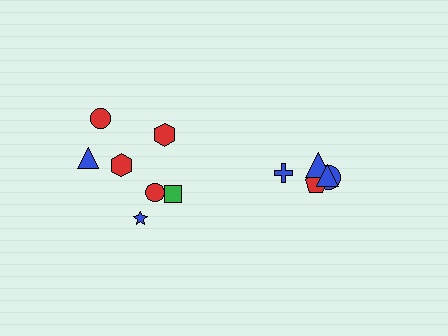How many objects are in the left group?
There are 7 objects.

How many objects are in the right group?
There are 5 objects.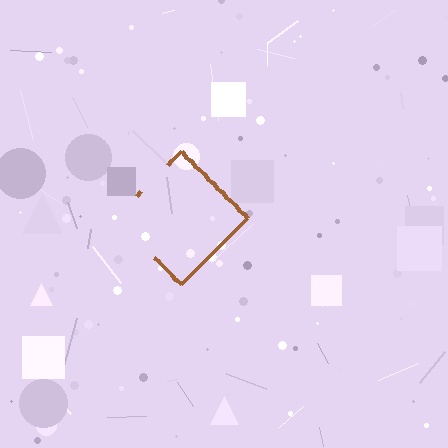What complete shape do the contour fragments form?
The contour fragments form a diamond.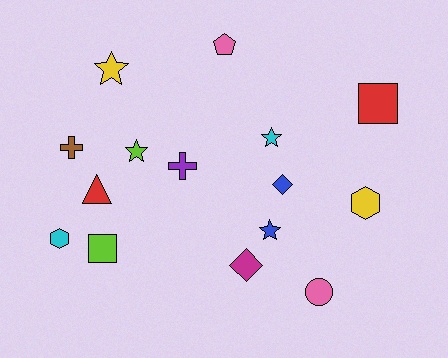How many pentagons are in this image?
There is 1 pentagon.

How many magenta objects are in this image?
There is 1 magenta object.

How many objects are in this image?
There are 15 objects.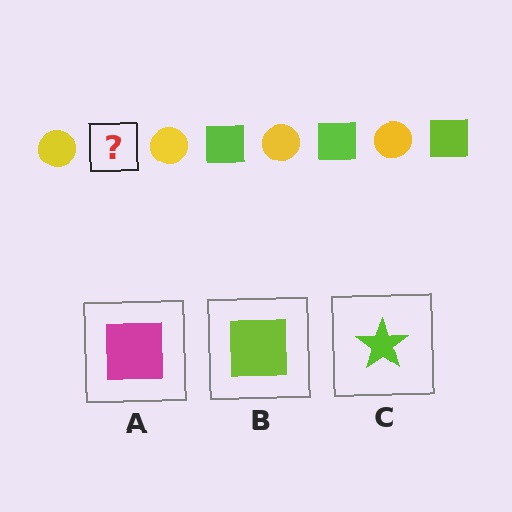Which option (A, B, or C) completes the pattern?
B.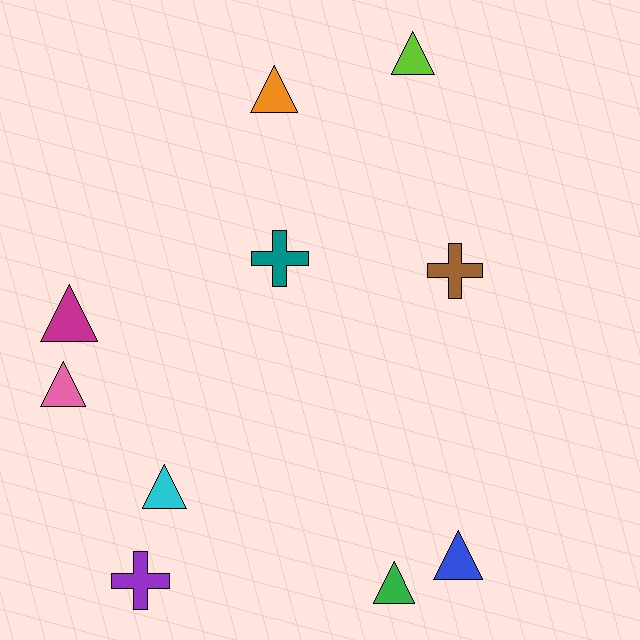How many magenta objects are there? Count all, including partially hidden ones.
There is 1 magenta object.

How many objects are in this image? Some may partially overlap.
There are 10 objects.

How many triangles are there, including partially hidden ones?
There are 7 triangles.